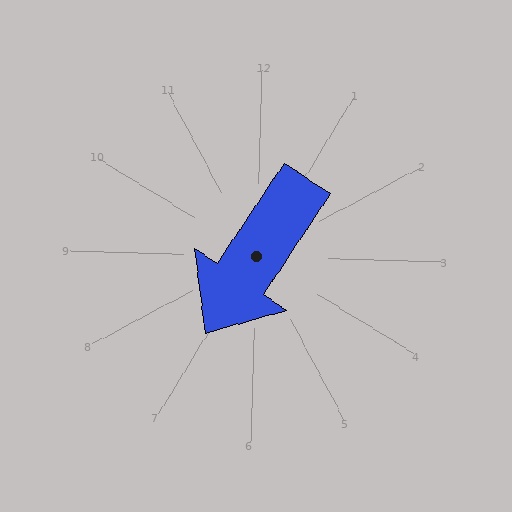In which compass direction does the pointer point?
Southwest.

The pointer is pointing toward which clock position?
Roughly 7 o'clock.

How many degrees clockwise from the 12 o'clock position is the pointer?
Approximately 212 degrees.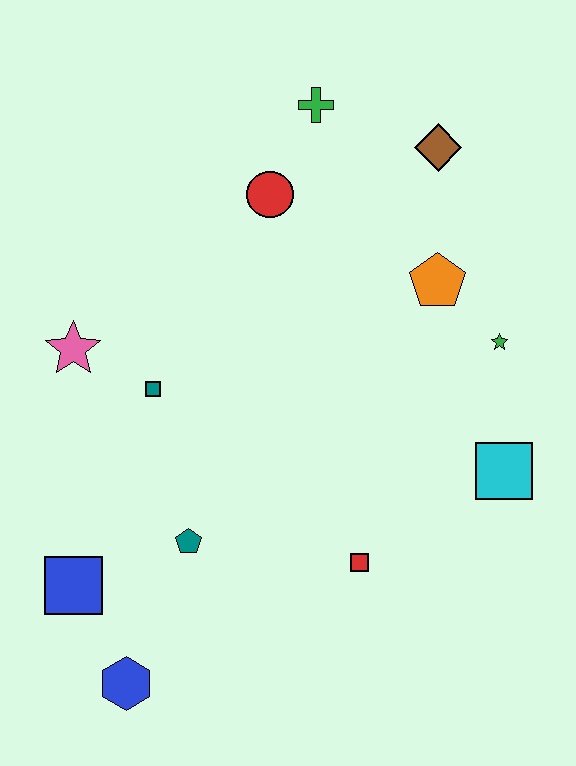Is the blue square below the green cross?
Yes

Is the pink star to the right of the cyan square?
No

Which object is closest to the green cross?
The red circle is closest to the green cross.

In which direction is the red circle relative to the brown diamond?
The red circle is to the left of the brown diamond.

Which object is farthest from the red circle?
The blue hexagon is farthest from the red circle.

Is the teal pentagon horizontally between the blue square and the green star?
Yes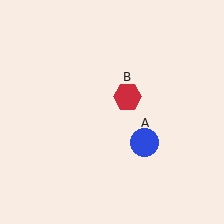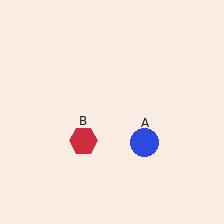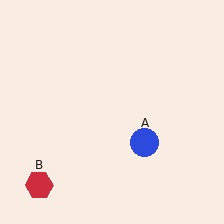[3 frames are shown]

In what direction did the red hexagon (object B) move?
The red hexagon (object B) moved down and to the left.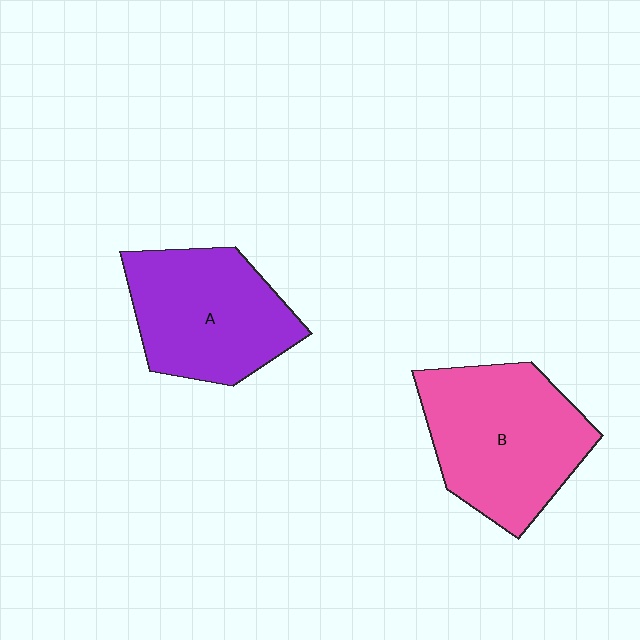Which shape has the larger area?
Shape B (pink).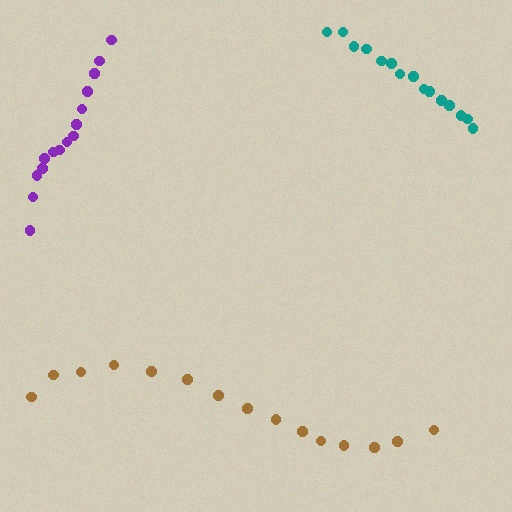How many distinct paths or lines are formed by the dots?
There are 3 distinct paths.